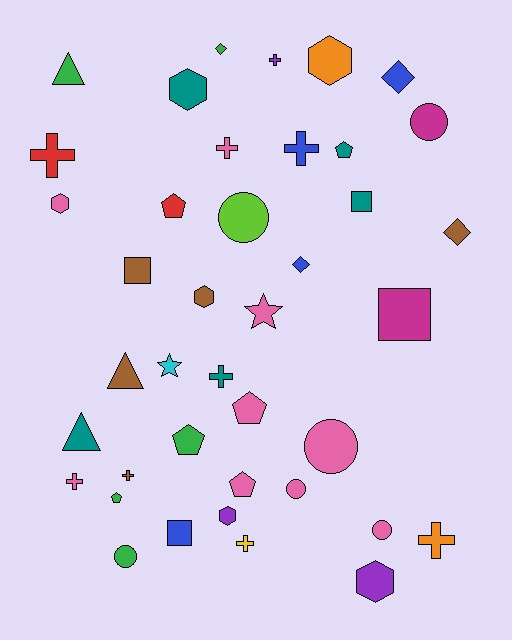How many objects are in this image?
There are 40 objects.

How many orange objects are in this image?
There are 2 orange objects.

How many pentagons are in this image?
There are 6 pentagons.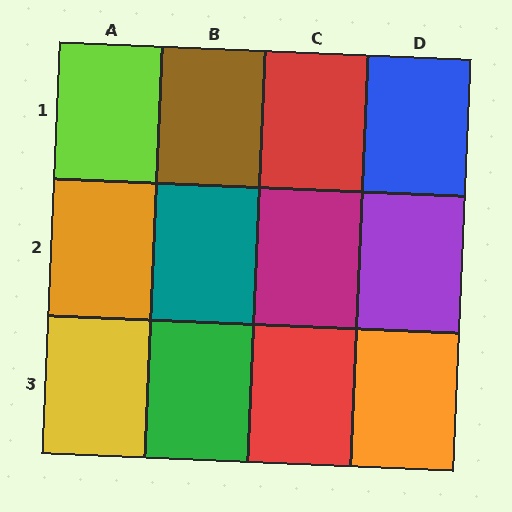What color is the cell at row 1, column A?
Lime.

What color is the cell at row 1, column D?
Blue.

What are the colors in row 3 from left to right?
Yellow, green, red, orange.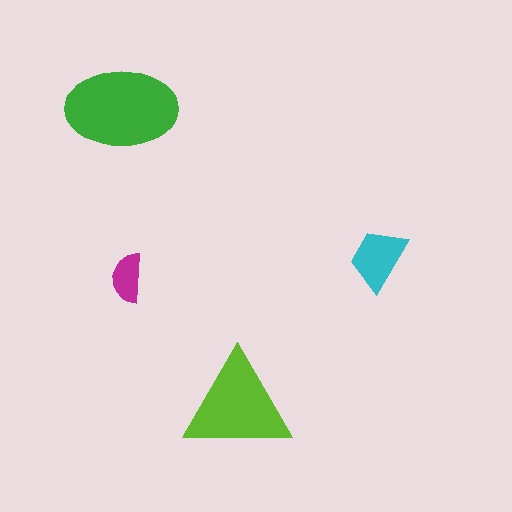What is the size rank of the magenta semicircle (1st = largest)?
4th.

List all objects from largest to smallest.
The green ellipse, the lime triangle, the cyan trapezoid, the magenta semicircle.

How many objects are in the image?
There are 4 objects in the image.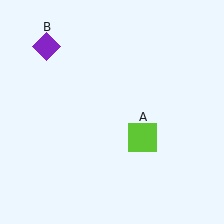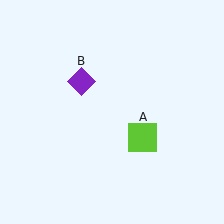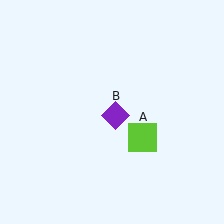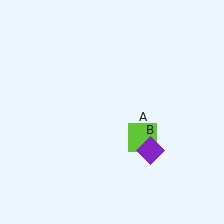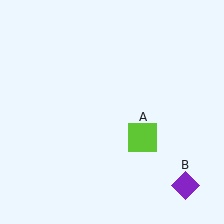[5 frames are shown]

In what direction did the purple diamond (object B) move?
The purple diamond (object B) moved down and to the right.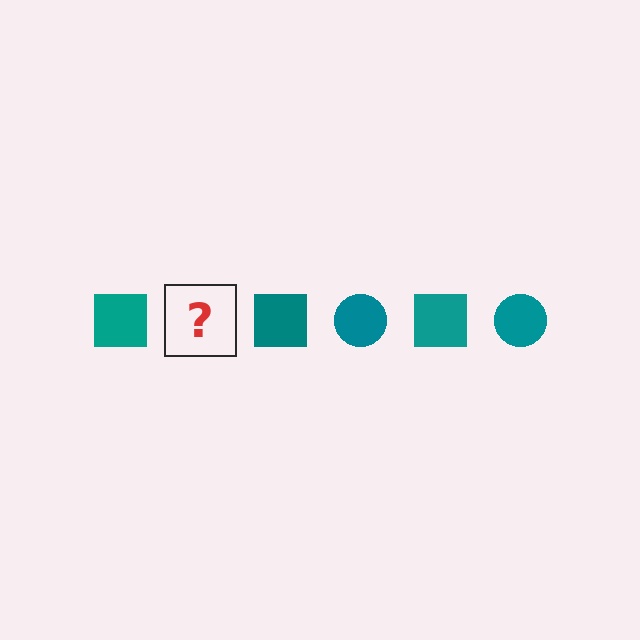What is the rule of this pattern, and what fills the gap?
The rule is that the pattern cycles through square, circle shapes in teal. The gap should be filled with a teal circle.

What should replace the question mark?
The question mark should be replaced with a teal circle.